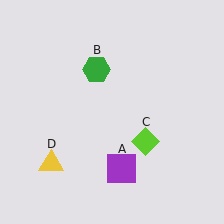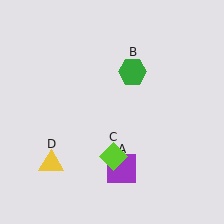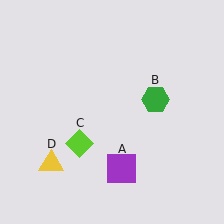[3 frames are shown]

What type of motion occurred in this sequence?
The green hexagon (object B), lime diamond (object C) rotated clockwise around the center of the scene.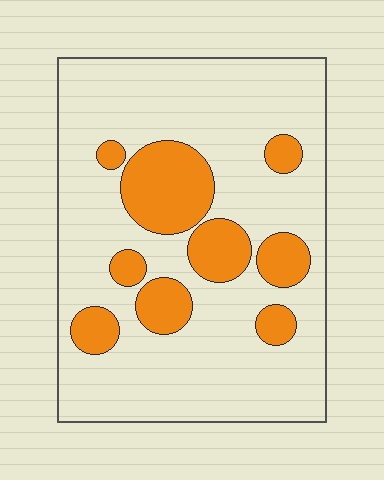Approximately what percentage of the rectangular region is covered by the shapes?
Approximately 20%.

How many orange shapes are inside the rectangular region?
9.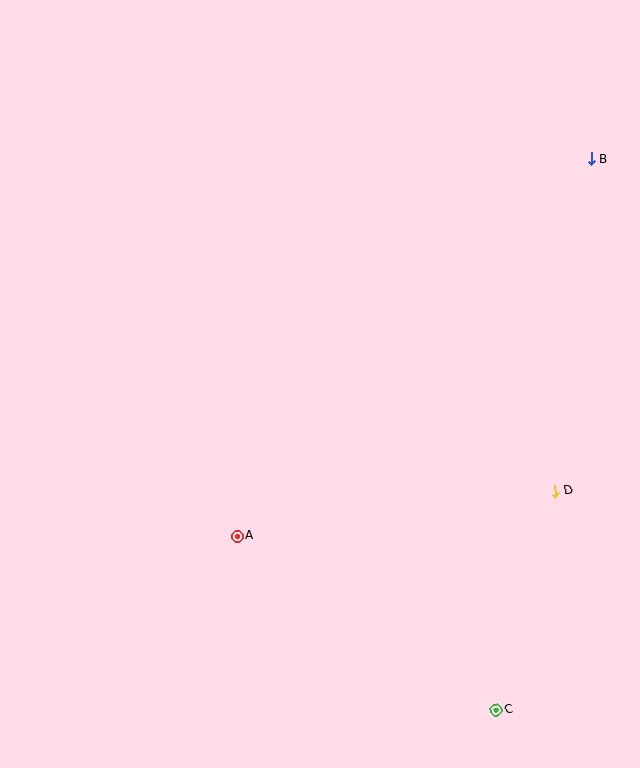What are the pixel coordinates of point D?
Point D is at (555, 491).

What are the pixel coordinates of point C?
Point C is at (496, 710).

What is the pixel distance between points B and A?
The distance between B and A is 517 pixels.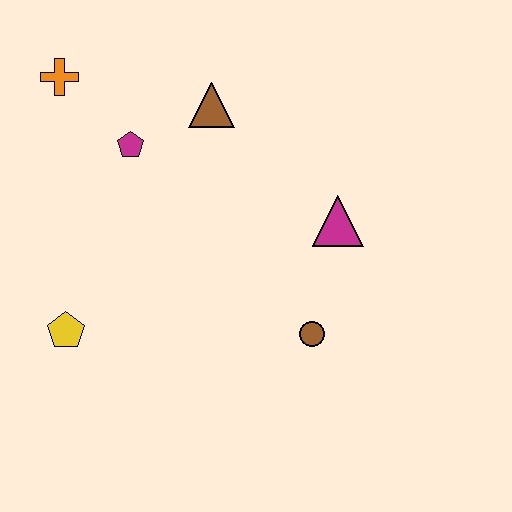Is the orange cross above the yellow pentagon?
Yes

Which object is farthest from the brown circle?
The orange cross is farthest from the brown circle.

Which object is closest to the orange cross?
The magenta pentagon is closest to the orange cross.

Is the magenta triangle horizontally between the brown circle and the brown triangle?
No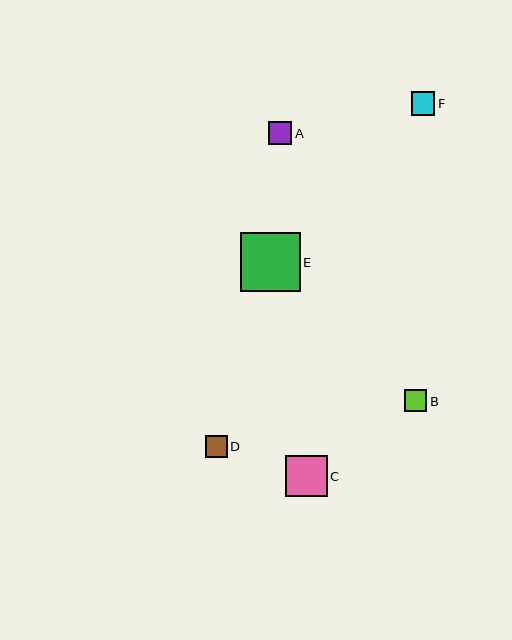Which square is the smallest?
Square D is the smallest with a size of approximately 22 pixels.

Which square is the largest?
Square E is the largest with a size of approximately 60 pixels.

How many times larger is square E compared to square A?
Square E is approximately 2.6 times the size of square A.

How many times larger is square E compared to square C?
Square E is approximately 1.4 times the size of square C.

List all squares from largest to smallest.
From largest to smallest: E, C, F, A, B, D.